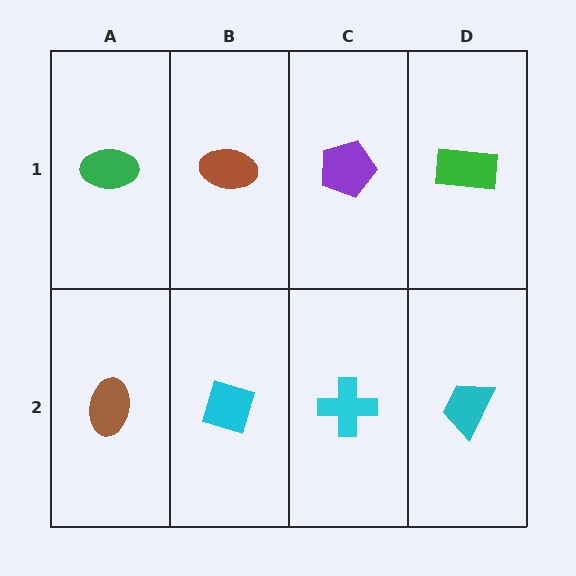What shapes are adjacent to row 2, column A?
A green ellipse (row 1, column A), a cyan diamond (row 2, column B).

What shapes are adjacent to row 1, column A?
A brown ellipse (row 2, column A), a brown ellipse (row 1, column B).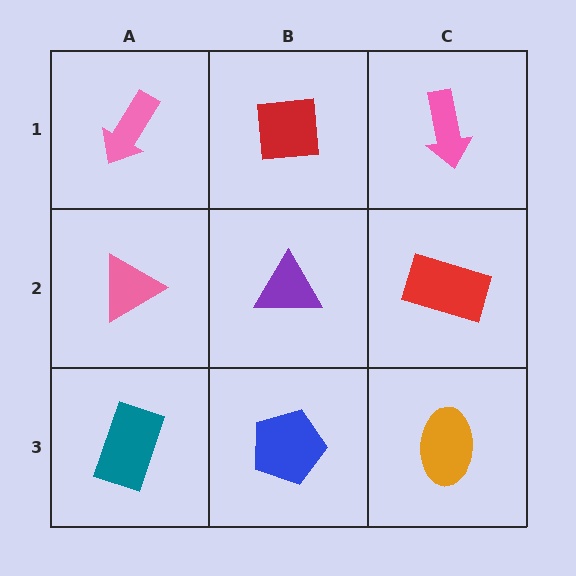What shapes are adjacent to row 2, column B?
A red square (row 1, column B), a blue pentagon (row 3, column B), a pink triangle (row 2, column A), a red rectangle (row 2, column C).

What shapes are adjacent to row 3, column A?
A pink triangle (row 2, column A), a blue pentagon (row 3, column B).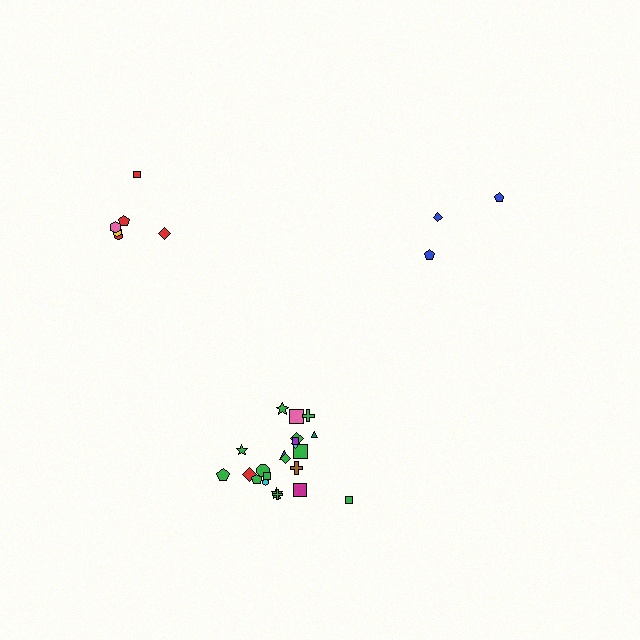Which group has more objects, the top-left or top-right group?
The top-left group.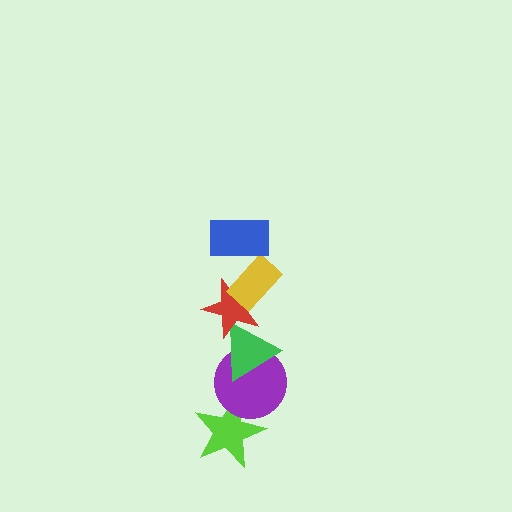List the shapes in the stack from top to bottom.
From top to bottom: the blue rectangle, the yellow rectangle, the red star, the green triangle, the purple circle, the lime star.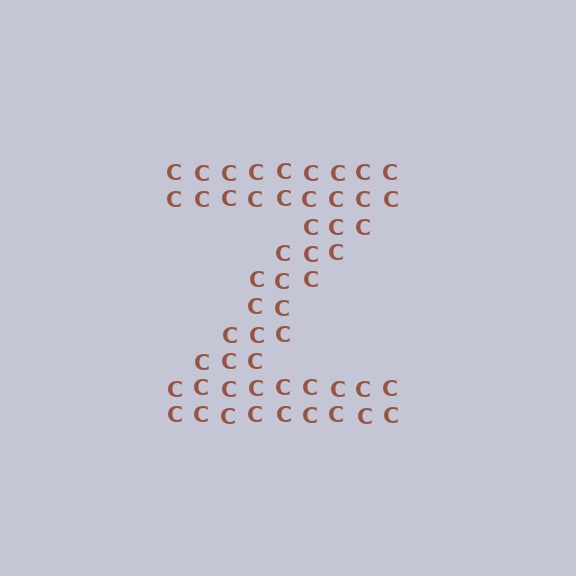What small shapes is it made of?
It is made of small letter C's.